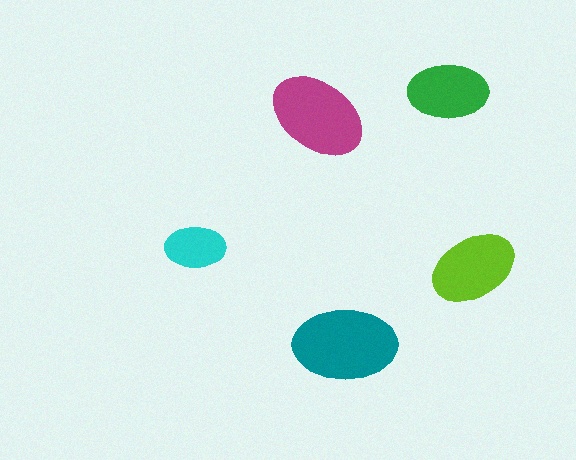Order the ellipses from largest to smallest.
the teal one, the magenta one, the lime one, the green one, the cyan one.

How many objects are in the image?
There are 5 objects in the image.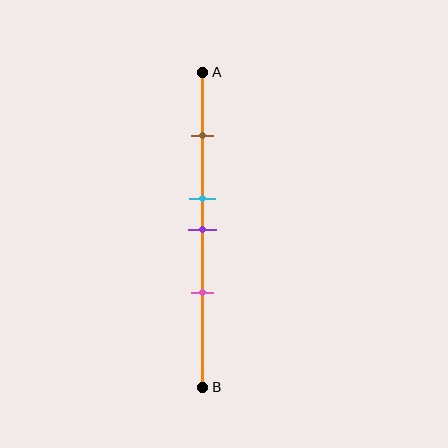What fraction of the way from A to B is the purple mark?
The purple mark is approximately 50% (0.5) of the way from A to B.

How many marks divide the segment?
There are 4 marks dividing the segment.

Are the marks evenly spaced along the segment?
No, the marks are not evenly spaced.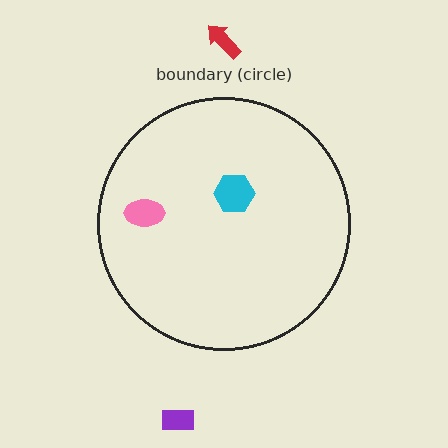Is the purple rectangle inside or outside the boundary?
Outside.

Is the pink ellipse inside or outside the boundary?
Inside.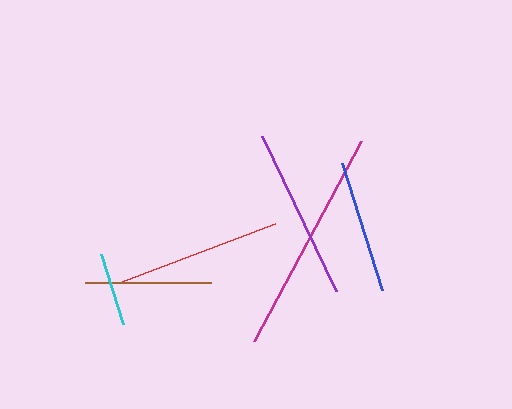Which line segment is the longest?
The magenta line is the longest at approximately 227 pixels.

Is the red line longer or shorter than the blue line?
The red line is longer than the blue line.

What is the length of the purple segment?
The purple segment is approximately 172 pixels long.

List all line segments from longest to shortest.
From longest to shortest: magenta, purple, red, blue, brown, cyan.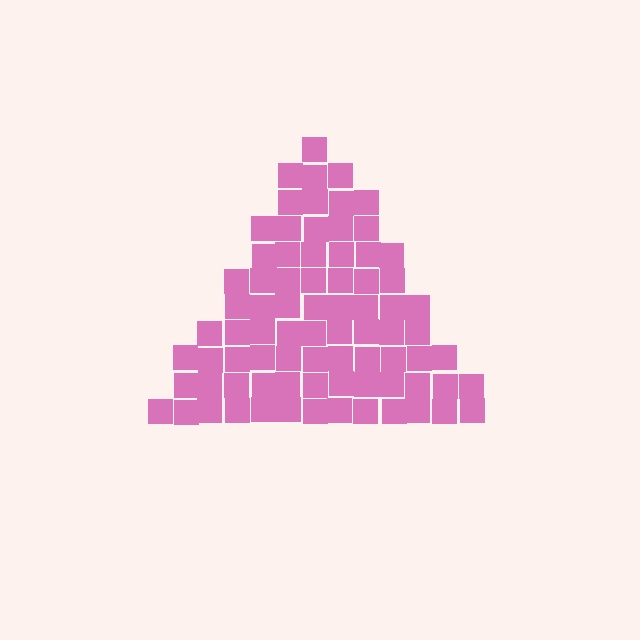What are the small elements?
The small elements are squares.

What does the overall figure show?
The overall figure shows a triangle.